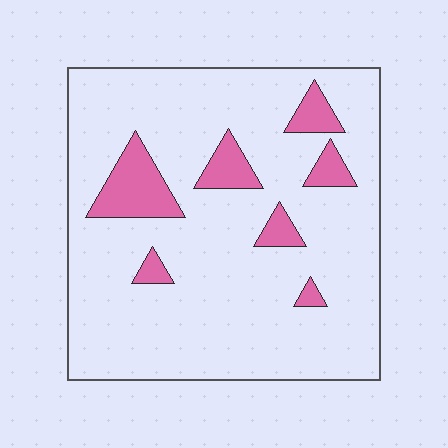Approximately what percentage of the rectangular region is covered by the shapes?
Approximately 15%.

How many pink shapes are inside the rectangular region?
7.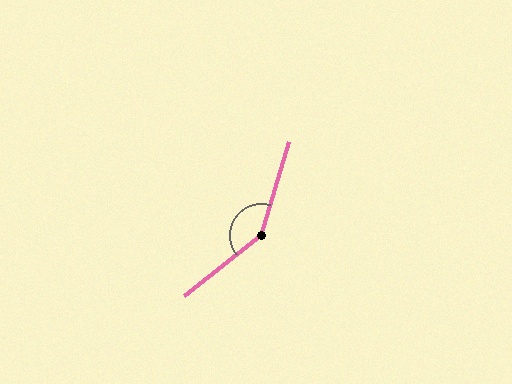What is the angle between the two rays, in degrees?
Approximately 145 degrees.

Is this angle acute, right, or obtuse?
It is obtuse.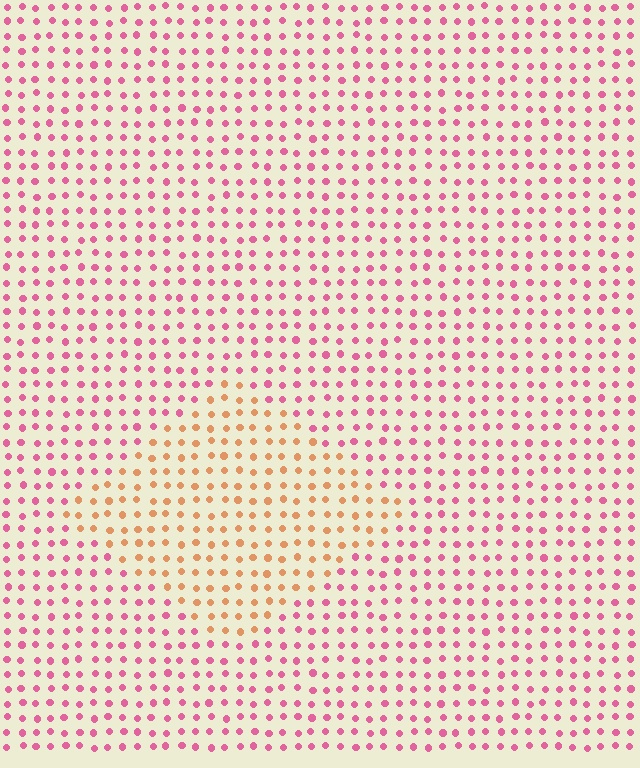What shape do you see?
I see a diamond.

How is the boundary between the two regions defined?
The boundary is defined purely by a slight shift in hue (about 51 degrees). Spacing, size, and orientation are identical on both sides.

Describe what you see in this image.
The image is filled with small pink elements in a uniform arrangement. A diamond-shaped region is visible where the elements are tinted to a slightly different hue, forming a subtle color boundary.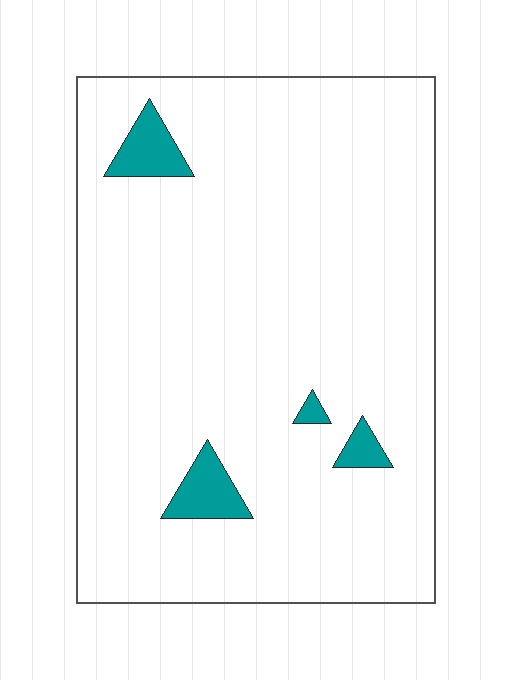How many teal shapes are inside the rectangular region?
4.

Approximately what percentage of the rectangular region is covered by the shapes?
Approximately 5%.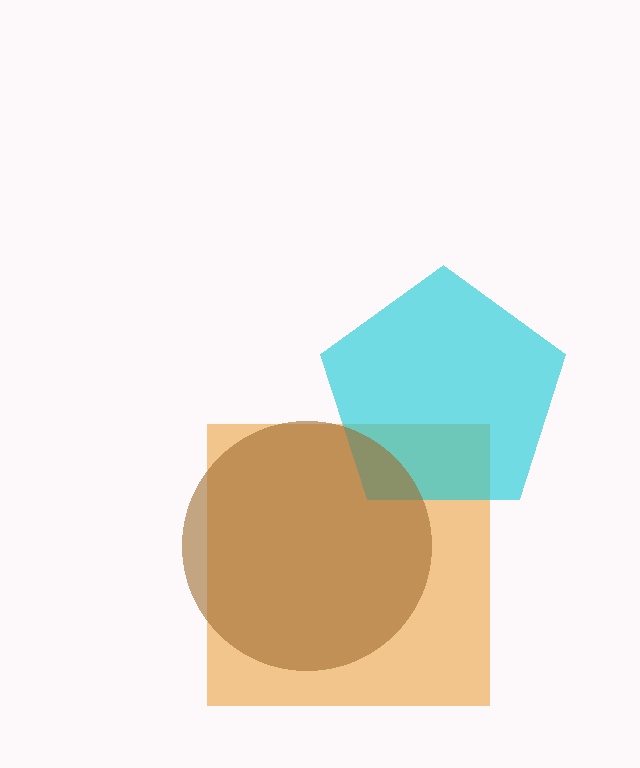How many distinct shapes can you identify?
There are 3 distinct shapes: an orange square, a cyan pentagon, a brown circle.